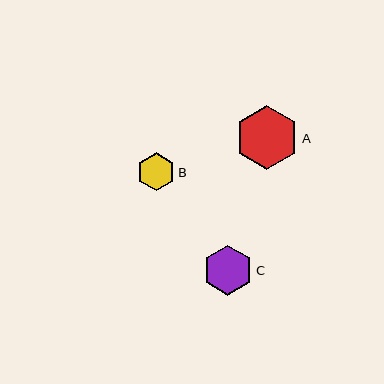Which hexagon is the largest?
Hexagon A is the largest with a size of approximately 64 pixels.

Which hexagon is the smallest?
Hexagon B is the smallest with a size of approximately 39 pixels.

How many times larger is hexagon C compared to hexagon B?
Hexagon C is approximately 1.3 times the size of hexagon B.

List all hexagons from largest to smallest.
From largest to smallest: A, C, B.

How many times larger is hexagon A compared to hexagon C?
Hexagon A is approximately 1.3 times the size of hexagon C.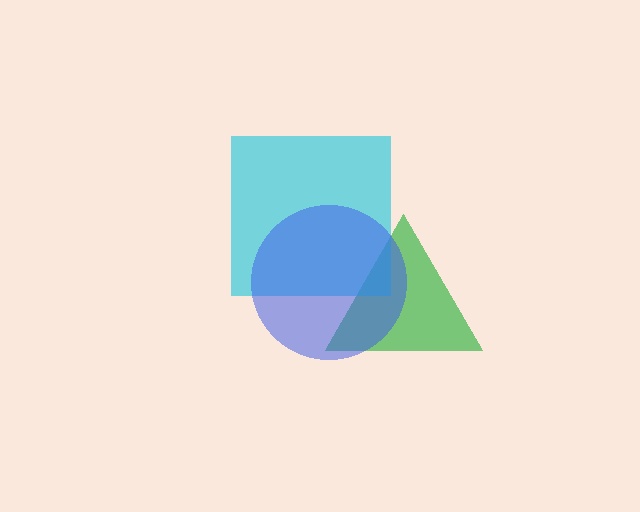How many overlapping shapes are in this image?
There are 3 overlapping shapes in the image.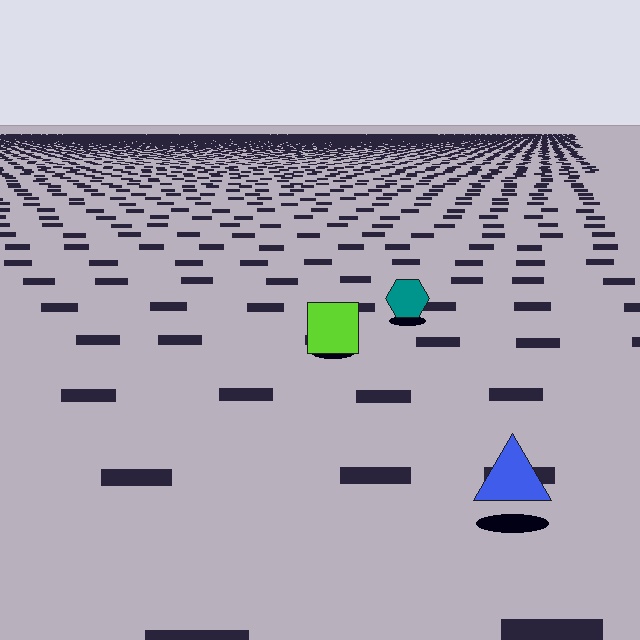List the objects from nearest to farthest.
From nearest to farthest: the blue triangle, the lime square, the teal hexagon.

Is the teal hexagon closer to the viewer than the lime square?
No. The lime square is closer — you can tell from the texture gradient: the ground texture is coarser near it.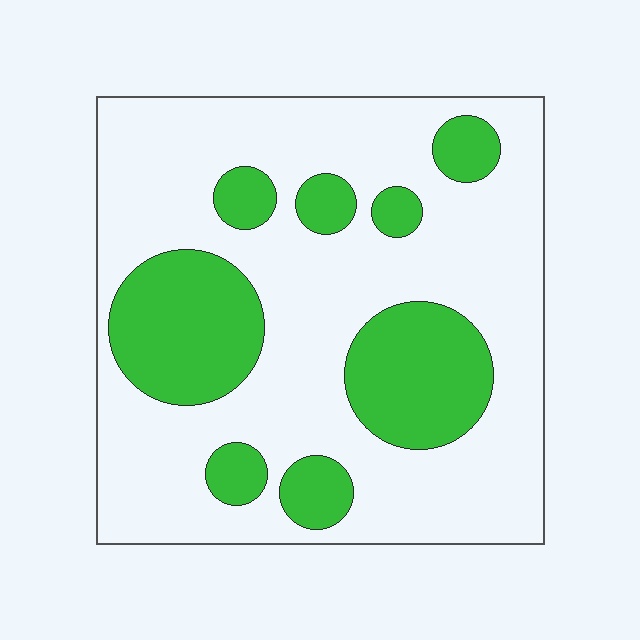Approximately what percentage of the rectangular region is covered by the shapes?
Approximately 30%.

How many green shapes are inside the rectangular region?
8.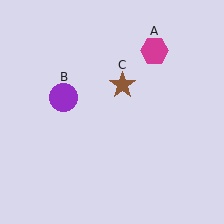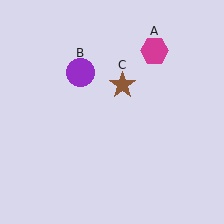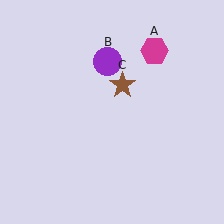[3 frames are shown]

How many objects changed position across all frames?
1 object changed position: purple circle (object B).